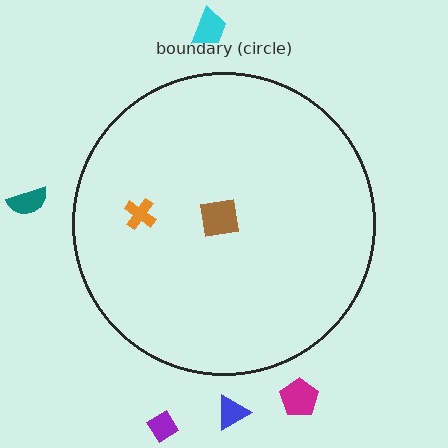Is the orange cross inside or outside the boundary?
Inside.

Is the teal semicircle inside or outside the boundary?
Outside.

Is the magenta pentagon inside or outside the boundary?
Outside.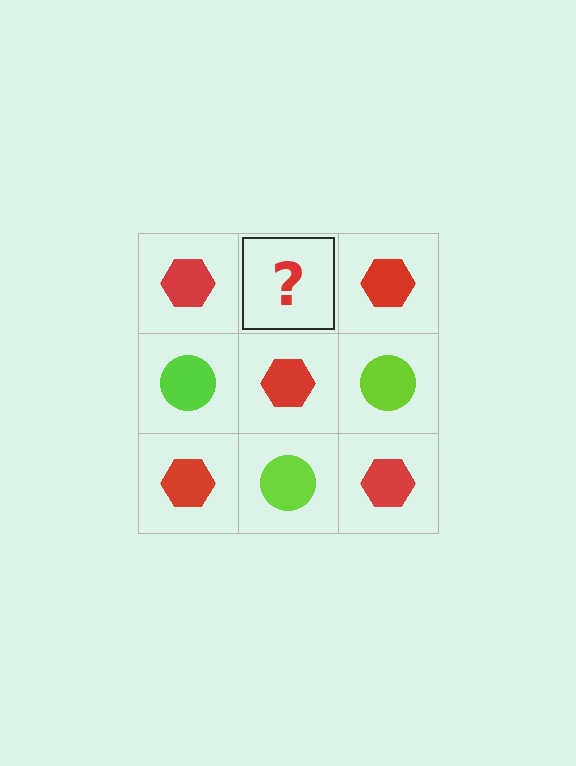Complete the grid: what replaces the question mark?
The question mark should be replaced with a lime circle.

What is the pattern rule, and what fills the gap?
The rule is that it alternates red hexagon and lime circle in a checkerboard pattern. The gap should be filled with a lime circle.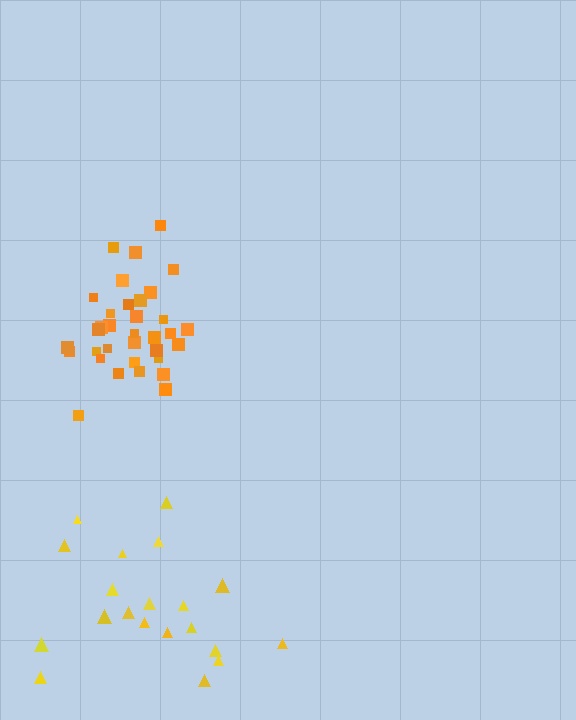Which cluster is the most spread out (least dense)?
Yellow.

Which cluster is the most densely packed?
Orange.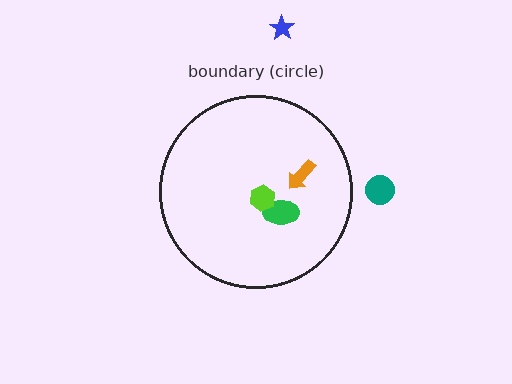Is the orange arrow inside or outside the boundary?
Inside.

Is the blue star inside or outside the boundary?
Outside.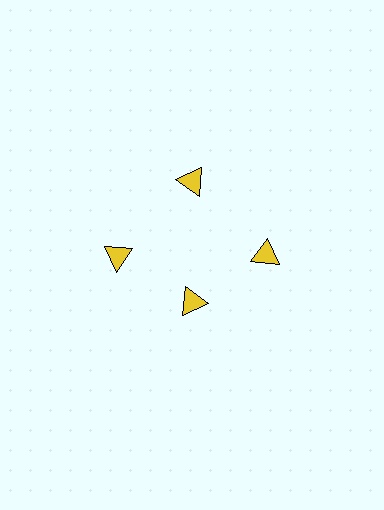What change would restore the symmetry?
The symmetry would be restored by moving it outward, back onto the ring so that all 4 triangles sit at equal angles and equal distance from the center.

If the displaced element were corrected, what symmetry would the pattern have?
It would have 4-fold rotational symmetry — the pattern would map onto itself every 90 degrees.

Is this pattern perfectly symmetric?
No. The 4 yellow triangles are arranged in a ring, but one element near the 6 o'clock position is pulled inward toward the center, breaking the 4-fold rotational symmetry.